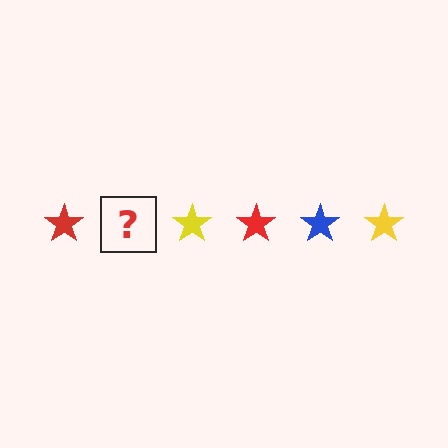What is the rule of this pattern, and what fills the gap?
The rule is that the pattern cycles through red, blue, yellow stars. The gap should be filled with a blue star.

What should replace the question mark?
The question mark should be replaced with a blue star.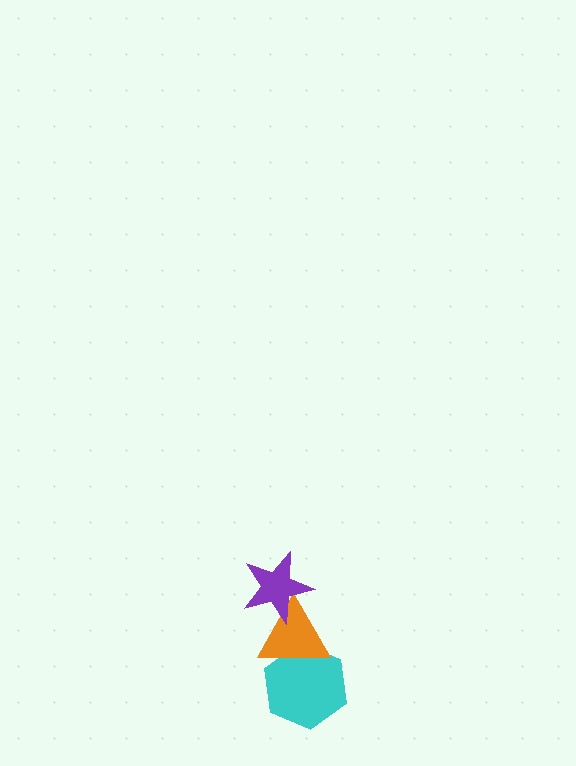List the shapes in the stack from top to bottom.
From top to bottom: the purple star, the orange triangle, the cyan hexagon.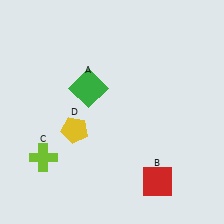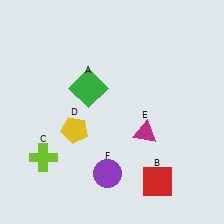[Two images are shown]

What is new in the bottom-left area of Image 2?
A purple circle (F) was added in the bottom-left area of Image 2.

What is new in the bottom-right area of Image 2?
A magenta triangle (E) was added in the bottom-right area of Image 2.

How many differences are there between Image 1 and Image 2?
There are 2 differences between the two images.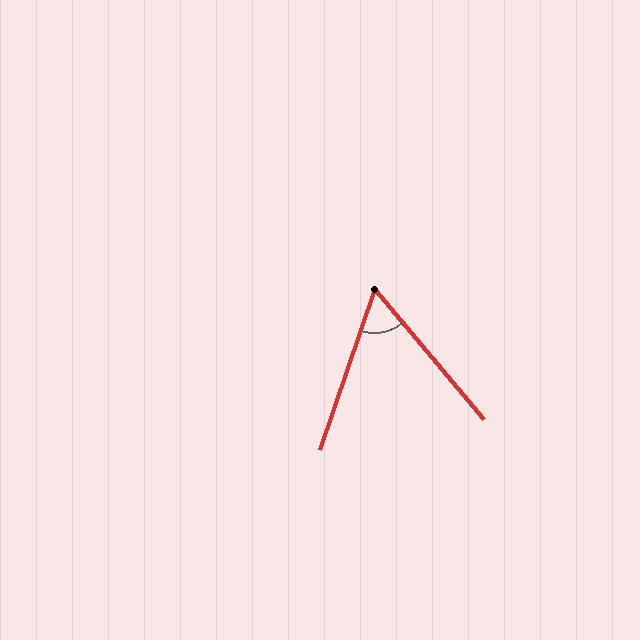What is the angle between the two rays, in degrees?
Approximately 59 degrees.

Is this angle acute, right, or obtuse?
It is acute.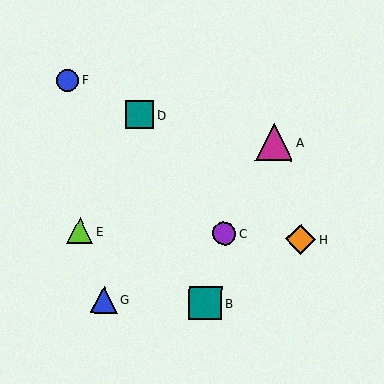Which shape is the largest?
The magenta triangle (labeled A) is the largest.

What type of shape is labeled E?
Shape E is a lime triangle.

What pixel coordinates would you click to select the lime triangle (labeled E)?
Click at (80, 231) to select the lime triangle E.